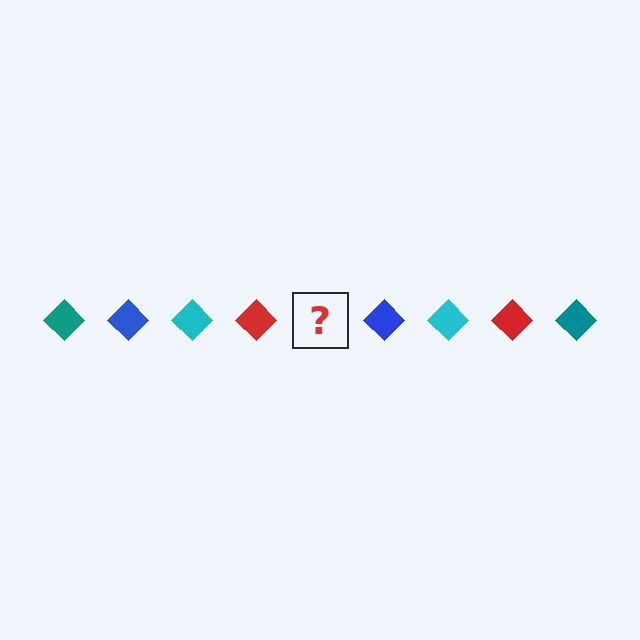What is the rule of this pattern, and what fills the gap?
The rule is that the pattern cycles through teal, blue, cyan, red diamonds. The gap should be filled with a teal diamond.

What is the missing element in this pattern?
The missing element is a teal diamond.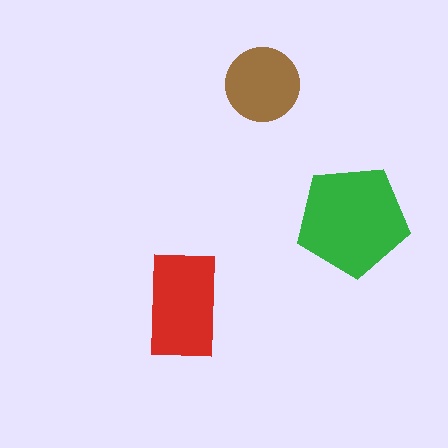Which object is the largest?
The green pentagon.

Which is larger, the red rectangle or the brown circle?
The red rectangle.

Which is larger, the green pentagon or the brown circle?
The green pentagon.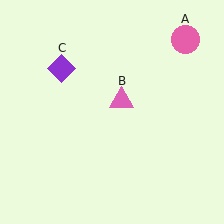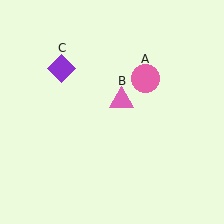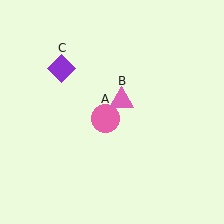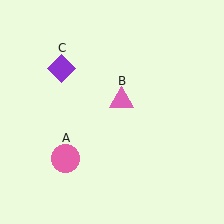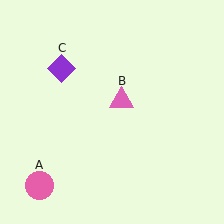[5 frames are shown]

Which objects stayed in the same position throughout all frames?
Pink triangle (object B) and purple diamond (object C) remained stationary.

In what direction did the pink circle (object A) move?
The pink circle (object A) moved down and to the left.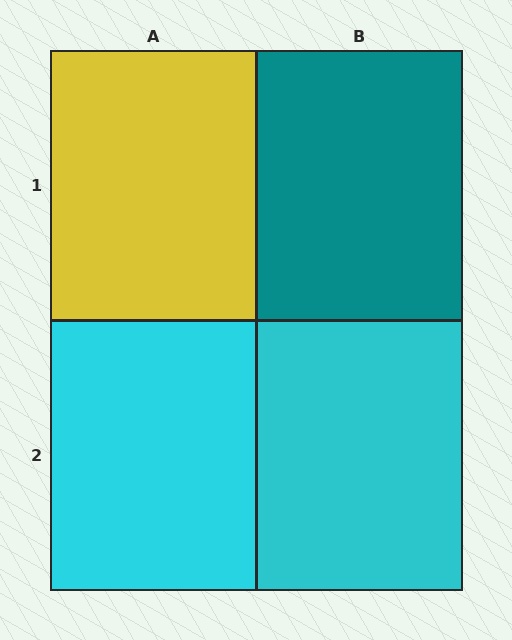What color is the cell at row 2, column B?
Cyan.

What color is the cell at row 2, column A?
Cyan.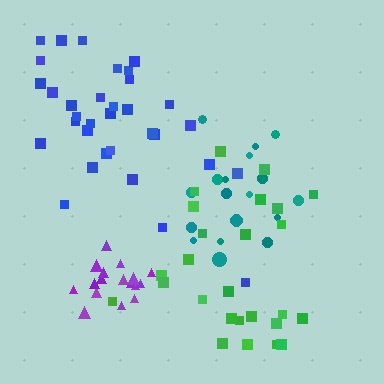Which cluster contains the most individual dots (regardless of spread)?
Blue (33).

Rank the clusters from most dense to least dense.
purple, teal, blue, green.